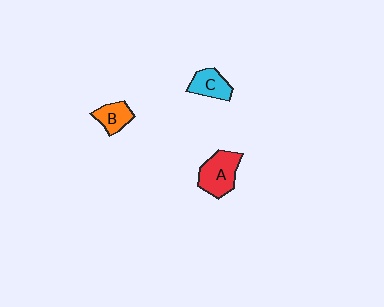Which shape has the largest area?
Shape A (red).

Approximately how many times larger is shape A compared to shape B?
Approximately 1.6 times.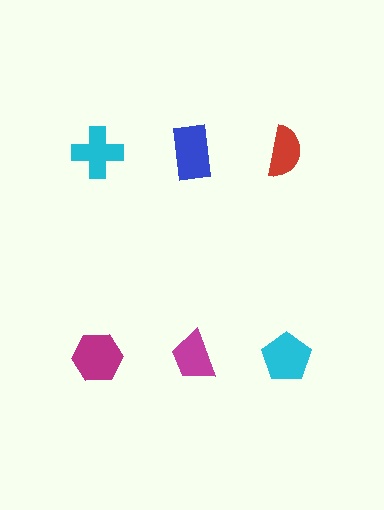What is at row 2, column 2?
A magenta trapezoid.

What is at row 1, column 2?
A blue rectangle.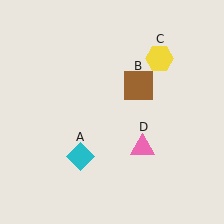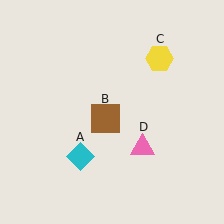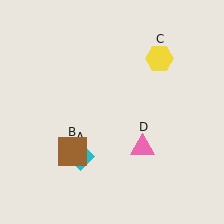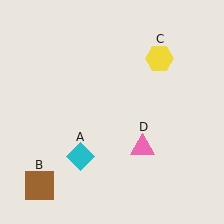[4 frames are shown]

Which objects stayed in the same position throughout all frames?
Cyan diamond (object A) and yellow hexagon (object C) and pink triangle (object D) remained stationary.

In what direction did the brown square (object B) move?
The brown square (object B) moved down and to the left.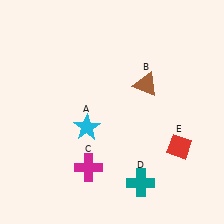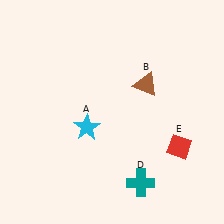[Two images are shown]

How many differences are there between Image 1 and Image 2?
There is 1 difference between the two images.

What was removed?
The magenta cross (C) was removed in Image 2.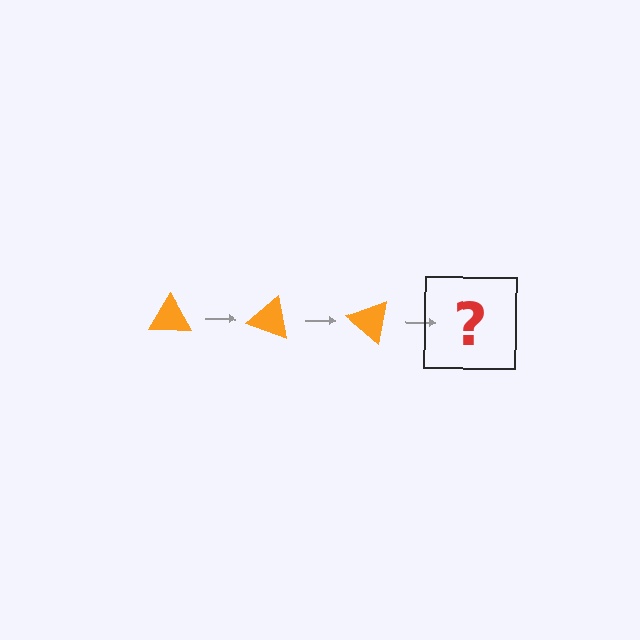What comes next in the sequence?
The next element should be an orange triangle rotated 60 degrees.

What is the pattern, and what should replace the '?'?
The pattern is that the triangle rotates 20 degrees each step. The '?' should be an orange triangle rotated 60 degrees.